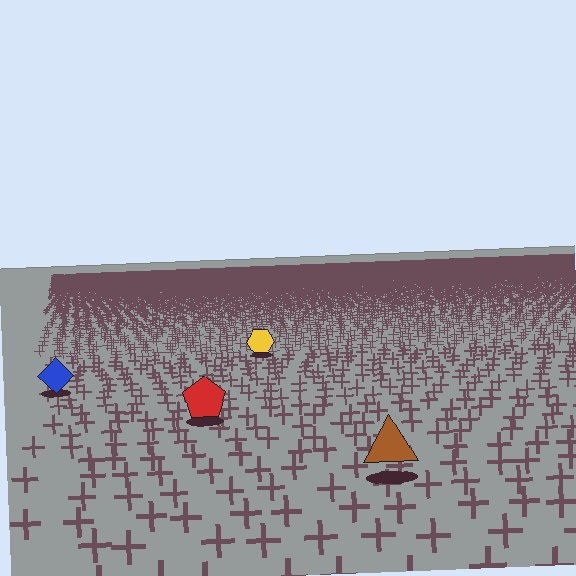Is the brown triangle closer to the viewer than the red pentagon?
Yes. The brown triangle is closer — you can tell from the texture gradient: the ground texture is coarser near it.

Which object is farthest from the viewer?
The yellow hexagon is farthest from the viewer. It appears smaller and the ground texture around it is denser.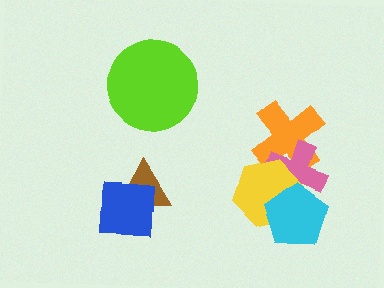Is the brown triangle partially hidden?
Yes, it is partially covered by another shape.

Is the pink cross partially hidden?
Yes, it is partially covered by another shape.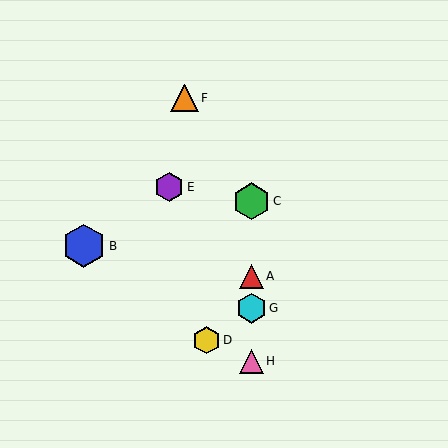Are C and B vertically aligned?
No, C is at x≈251 and B is at x≈84.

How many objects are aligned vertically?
4 objects (A, C, G, H) are aligned vertically.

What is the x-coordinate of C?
Object C is at x≈251.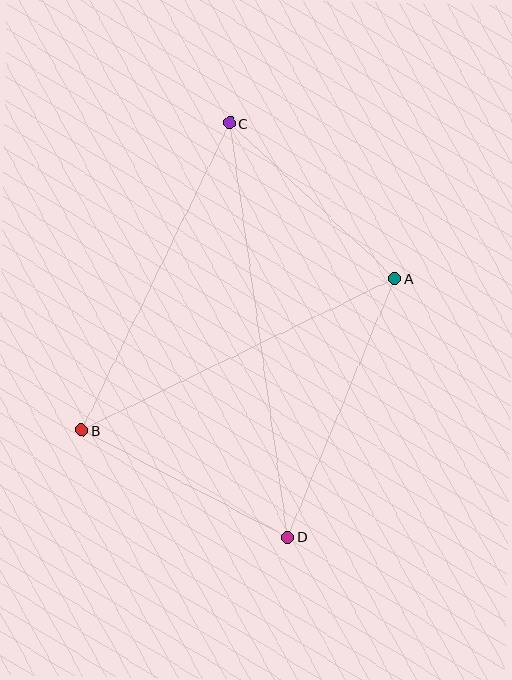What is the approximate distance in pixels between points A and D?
The distance between A and D is approximately 280 pixels.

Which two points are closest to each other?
Points A and C are closest to each other.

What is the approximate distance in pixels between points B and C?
The distance between B and C is approximately 341 pixels.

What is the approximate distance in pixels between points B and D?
The distance between B and D is approximately 232 pixels.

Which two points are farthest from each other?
Points C and D are farthest from each other.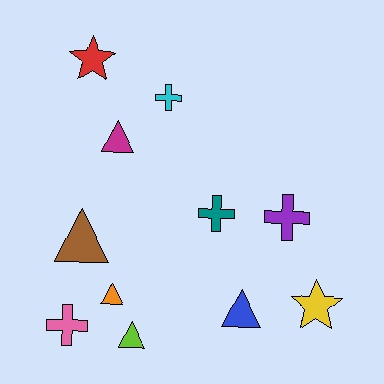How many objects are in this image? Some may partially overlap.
There are 11 objects.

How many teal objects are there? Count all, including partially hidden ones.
There is 1 teal object.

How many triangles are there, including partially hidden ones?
There are 5 triangles.